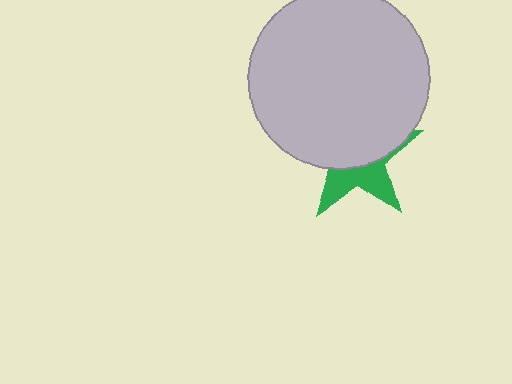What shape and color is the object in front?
The object in front is a light gray circle.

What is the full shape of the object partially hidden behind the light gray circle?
The partially hidden object is a green star.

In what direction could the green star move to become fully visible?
The green star could move down. That would shift it out from behind the light gray circle entirely.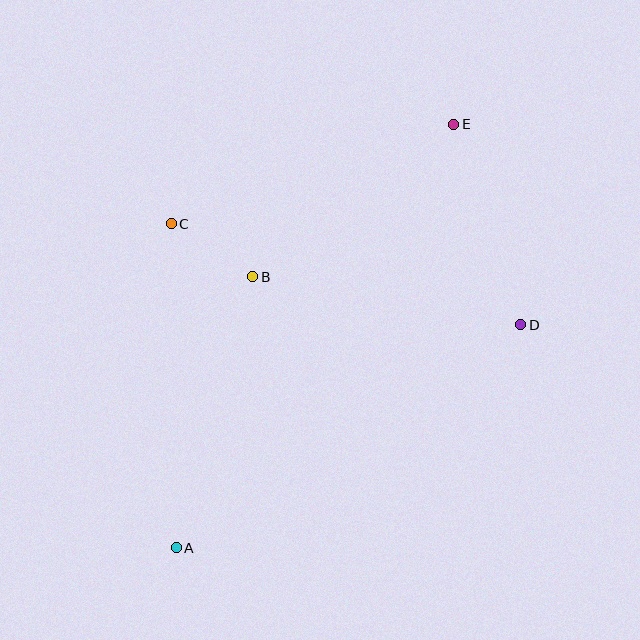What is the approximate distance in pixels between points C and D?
The distance between C and D is approximately 364 pixels.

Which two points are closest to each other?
Points B and C are closest to each other.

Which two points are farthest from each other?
Points A and E are farthest from each other.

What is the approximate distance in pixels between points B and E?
The distance between B and E is approximately 253 pixels.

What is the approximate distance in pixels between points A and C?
The distance between A and C is approximately 324 pixels.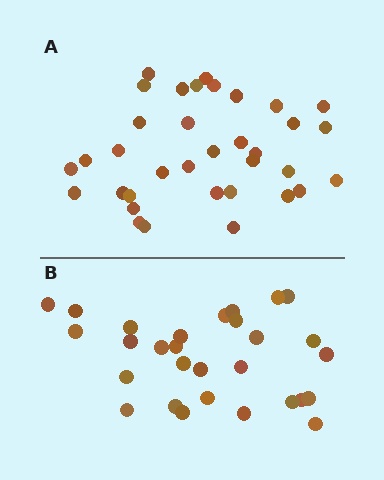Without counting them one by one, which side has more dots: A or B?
Region A (the top region) has more dots.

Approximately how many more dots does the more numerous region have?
Region A has about 6 more dots than region B.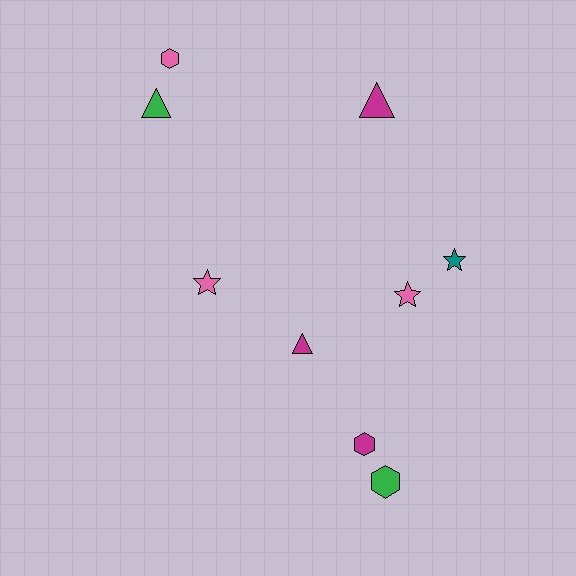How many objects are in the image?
There are 9 objects.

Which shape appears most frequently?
Star, with 3 objects.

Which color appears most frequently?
Magenta, with 3 objects.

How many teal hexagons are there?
There are no teal hexagons.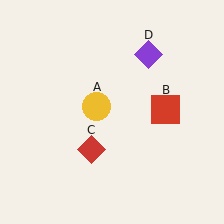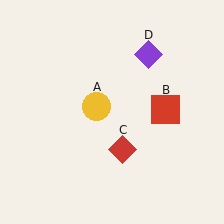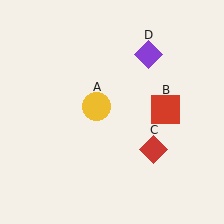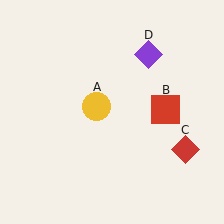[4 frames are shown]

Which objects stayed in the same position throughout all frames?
Yellow circle (object A) and red square (object B) and purple diamond (object D) remained stationary.